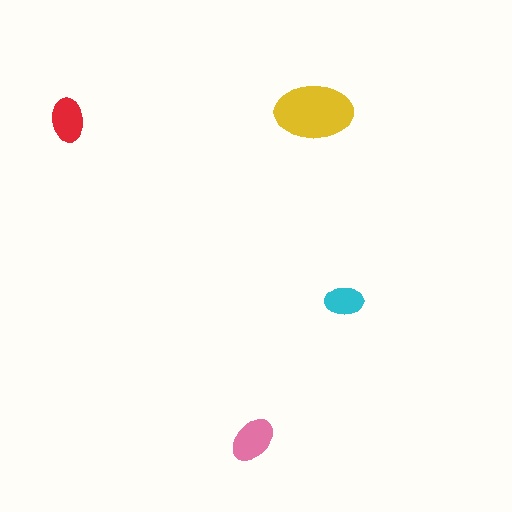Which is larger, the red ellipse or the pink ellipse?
The pink one.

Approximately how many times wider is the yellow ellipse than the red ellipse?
About 2 times wider.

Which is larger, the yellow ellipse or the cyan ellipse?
The yellow one.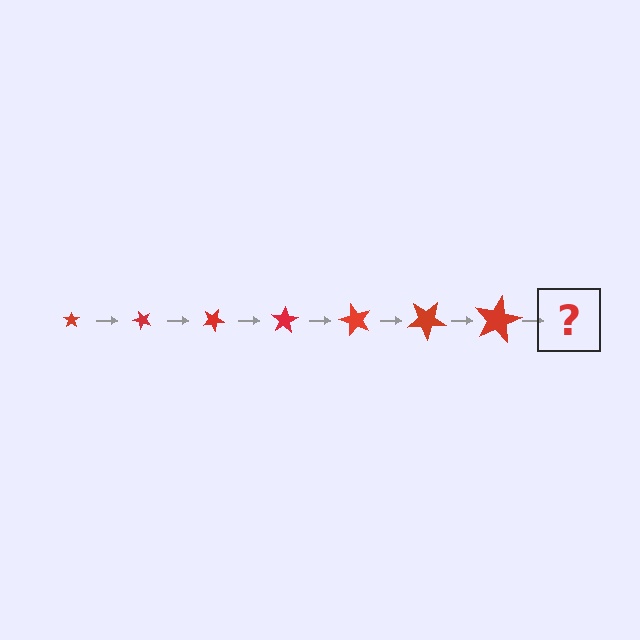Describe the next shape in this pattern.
It should be a star, larger than the previous one and rotated 350 degrees from the start.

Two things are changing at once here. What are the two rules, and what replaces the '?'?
The two rules are that the star grows larger each step and it rotates 50 degrees each step. The '?' should be a star, larger than the previous one and rotated 350 degrees from the start.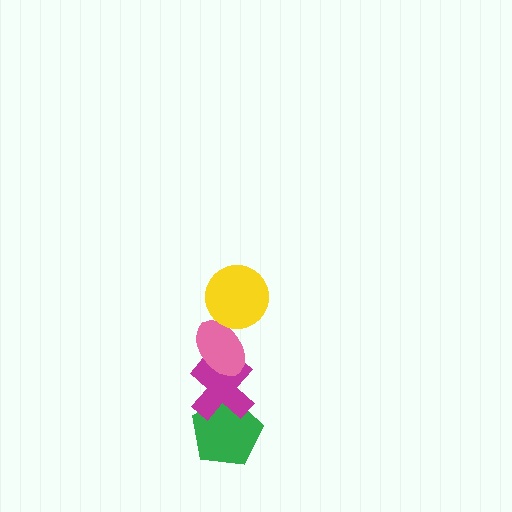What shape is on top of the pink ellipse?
The yellow circle is on top of the pink ellipse.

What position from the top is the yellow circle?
The yellow circle is 1st from the top.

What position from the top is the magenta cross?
The magenta cross is 3rd from the top.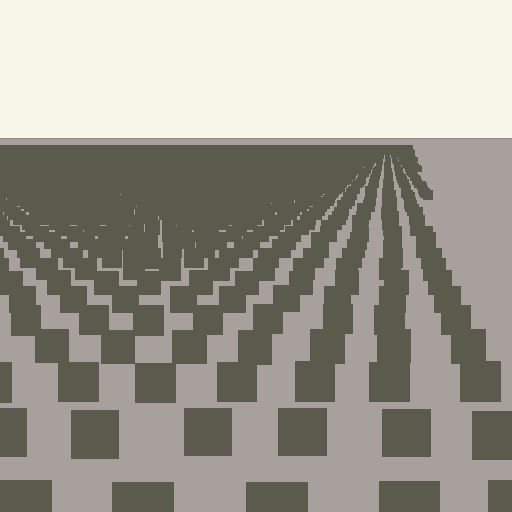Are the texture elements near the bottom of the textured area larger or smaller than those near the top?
Larger. Near the bottom, elements are closer to the viewer and appear at a bigger on-screen size.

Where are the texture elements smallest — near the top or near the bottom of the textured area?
Near the top.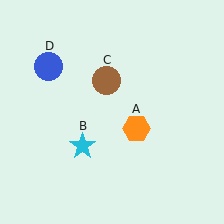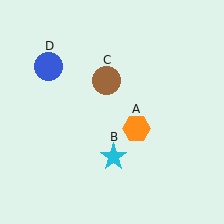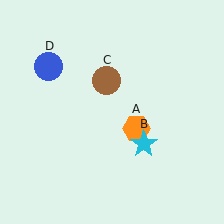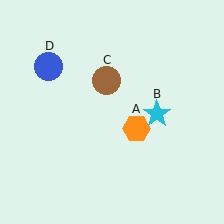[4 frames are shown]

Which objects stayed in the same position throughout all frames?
Orange hexagon (object A) and brown circle (object C) and blue circle (object D) remained stationary.